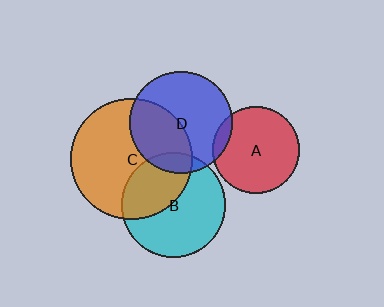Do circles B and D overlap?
Yes.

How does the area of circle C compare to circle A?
Approximately 2.0 times.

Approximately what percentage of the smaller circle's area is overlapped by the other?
Approximately 10%.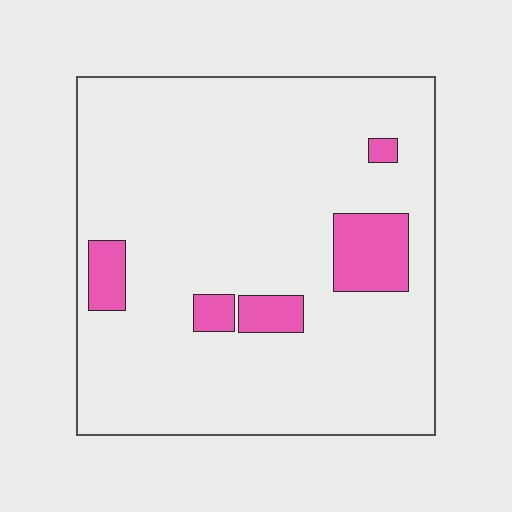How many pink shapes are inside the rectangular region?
5.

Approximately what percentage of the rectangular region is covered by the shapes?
Approximately 10%.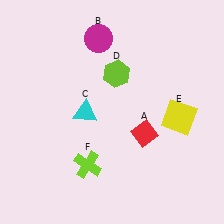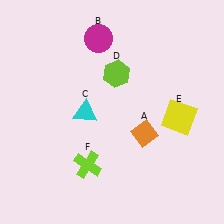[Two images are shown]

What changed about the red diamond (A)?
In Image 1, A is red. In Image 2, it changed to orange.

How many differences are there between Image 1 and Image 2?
There is 1 difference between the two images.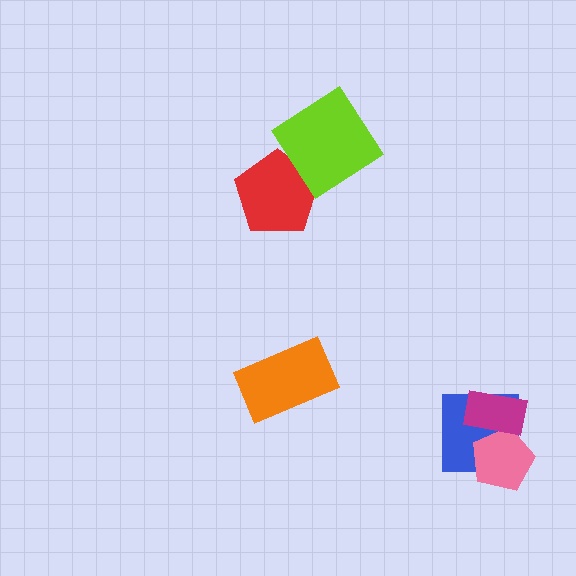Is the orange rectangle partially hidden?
No, no other shape covers it.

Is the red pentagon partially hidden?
Yes, it is partially covered by another shape.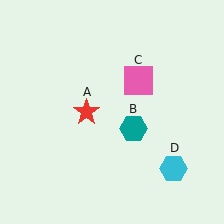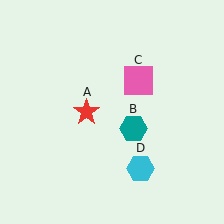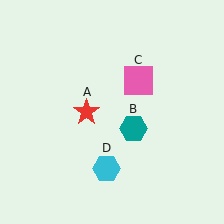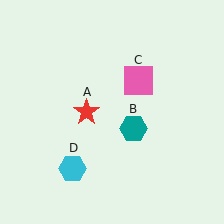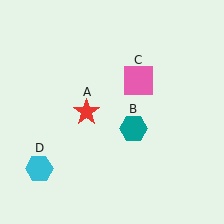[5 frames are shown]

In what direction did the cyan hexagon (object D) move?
The cyan hexagon (object D) moved left.